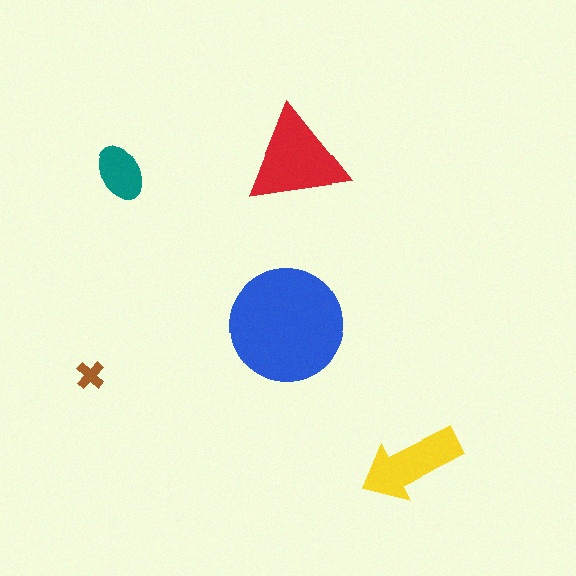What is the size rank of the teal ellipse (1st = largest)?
4th.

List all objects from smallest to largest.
The brown cross, the teal ellipse, the yellow arrow, the red triangle, the blue circle.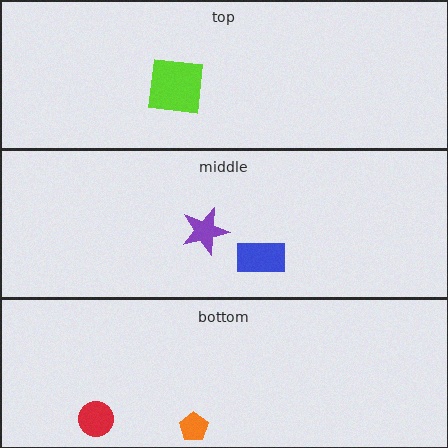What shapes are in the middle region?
The purple star, the blue rectangle.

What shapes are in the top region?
The lime square.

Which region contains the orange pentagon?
The bottom region.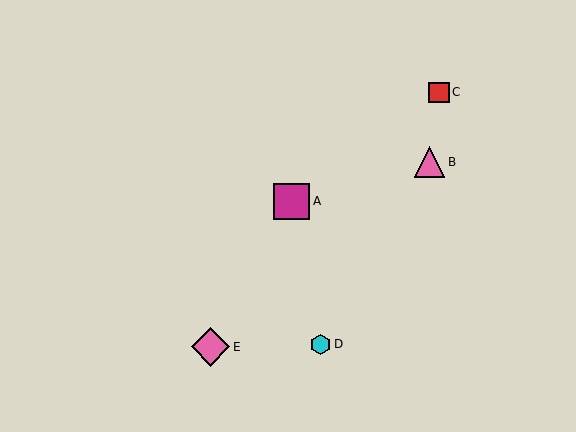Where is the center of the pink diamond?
The center of the pink diamond is at (210, 347).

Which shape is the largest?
The pink diamond (labeled E) is the largest.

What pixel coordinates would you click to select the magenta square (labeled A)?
Click at (291, 201) to select the magenta square A.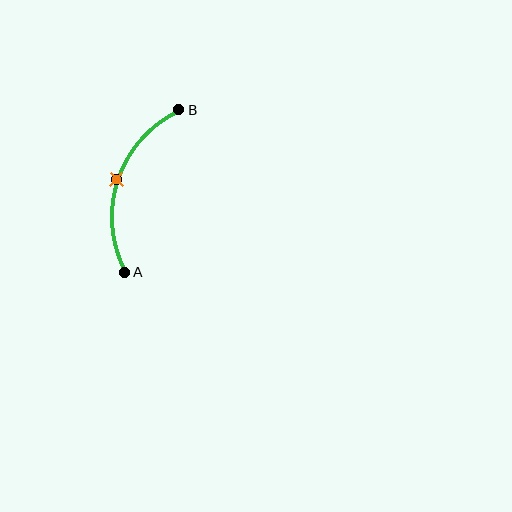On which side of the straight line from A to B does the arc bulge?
The arc bulges to the left of the straight line connecting A and B.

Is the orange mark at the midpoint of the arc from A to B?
Yes. The orange mark lies on the arc at equal arc-length from both A and B — it is the arc midpoint.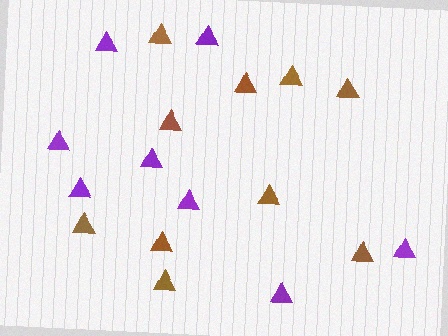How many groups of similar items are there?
There are 2 groups: one group of brown triangles (10) and one group of purple triangles (8).